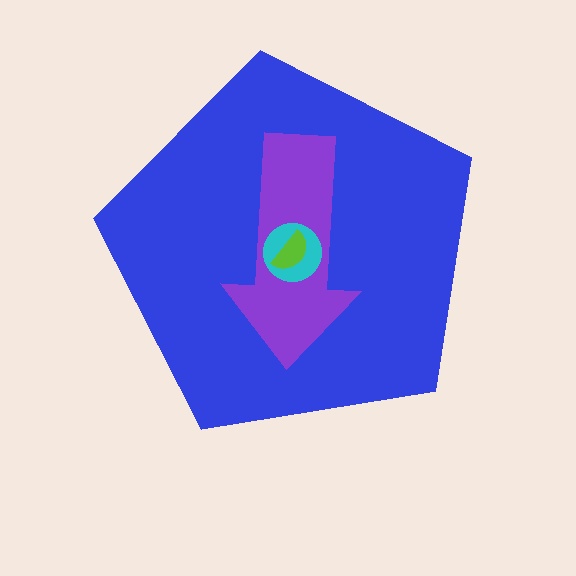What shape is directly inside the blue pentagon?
The purple arrow.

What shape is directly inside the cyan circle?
The lime semicircle.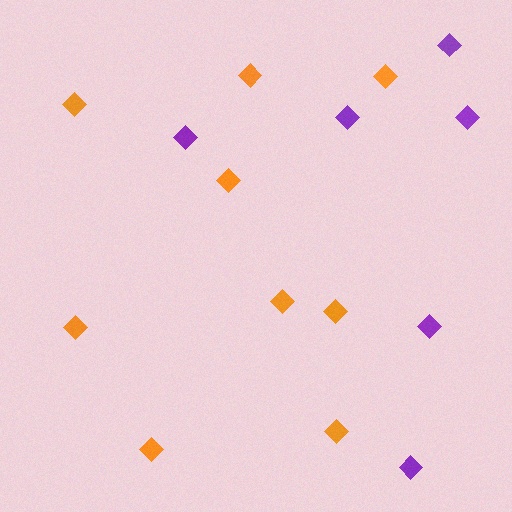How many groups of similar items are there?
There are 2 groups: one group of orange diamonds (9) and one group of purple diamonds (6).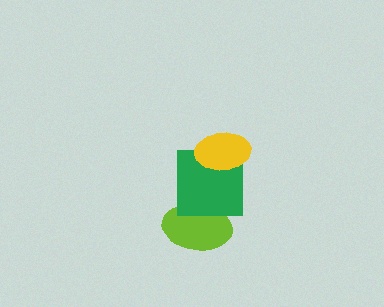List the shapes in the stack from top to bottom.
From top to bottom: the yellow ellipse, the green square, the lime ellipse.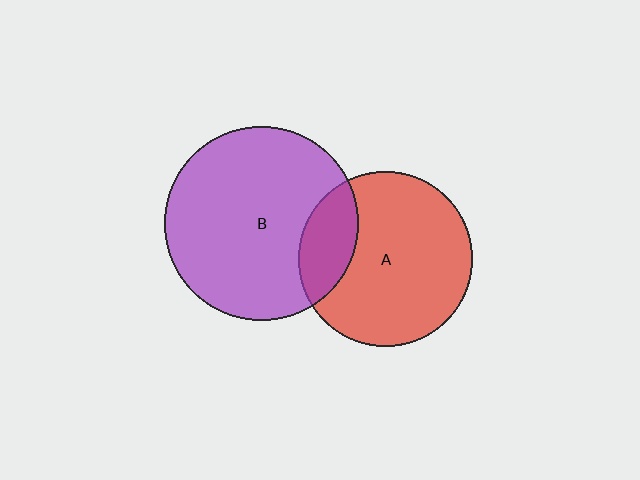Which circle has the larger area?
Circle B (purple).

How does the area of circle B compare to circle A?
Approximately 1.2 times.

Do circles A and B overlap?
Yes.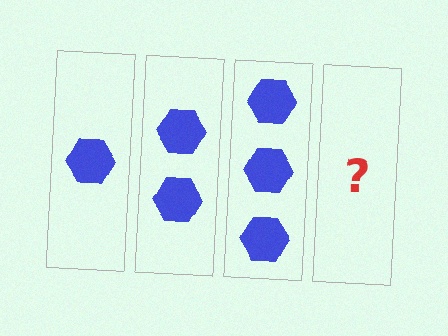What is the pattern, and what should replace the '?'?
The pattern is that each step adds one more hexagon. The '?' should be 4 hexagons.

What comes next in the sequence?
The next element should be 4 hexagons.